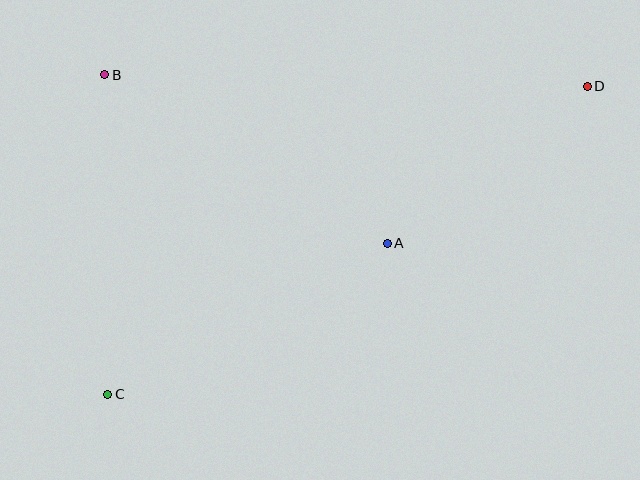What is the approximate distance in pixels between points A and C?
The distance between A and C is approximately 317 pixels.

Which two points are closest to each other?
Points A and D are closest to each other.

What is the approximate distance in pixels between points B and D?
The distance between B and D is approximately 483 pixels.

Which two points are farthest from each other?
Points C and D are farthest from each other.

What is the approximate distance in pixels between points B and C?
The distance between B and C is approximately 319 pixels.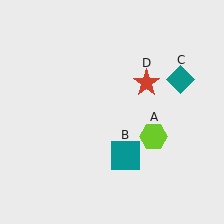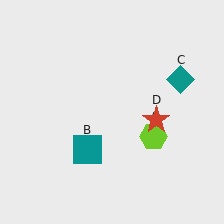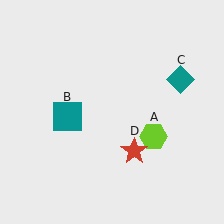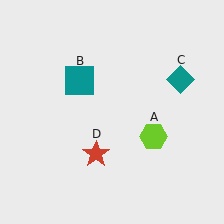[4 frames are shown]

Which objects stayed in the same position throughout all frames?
Lime hexagon (object A) and teal diamond (object C) remained stationary.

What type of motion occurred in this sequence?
The teal square (object B), red star (object D) rotated clockwise around the center of the scene.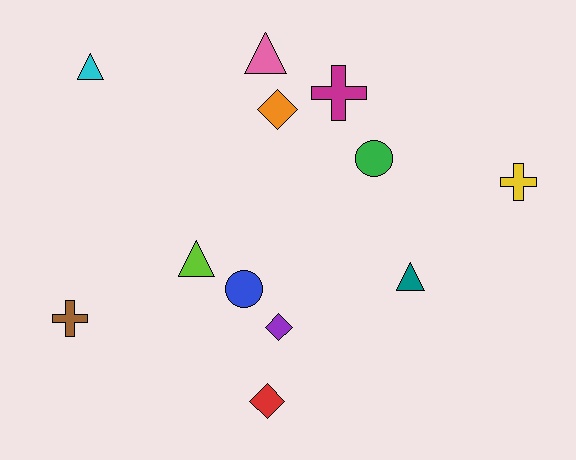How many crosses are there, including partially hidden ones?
There are 3 crosses.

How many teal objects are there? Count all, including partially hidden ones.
There is 1 teal object.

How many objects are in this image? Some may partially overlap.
There are 12 objects.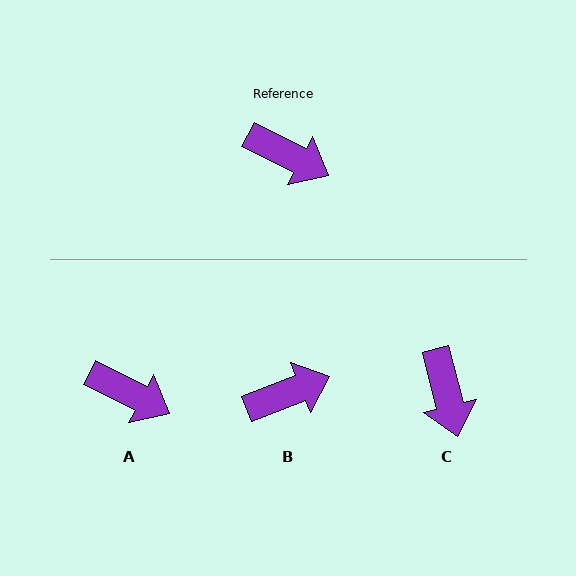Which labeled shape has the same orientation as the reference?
A.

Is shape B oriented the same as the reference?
No, it is off by about 49 degrees.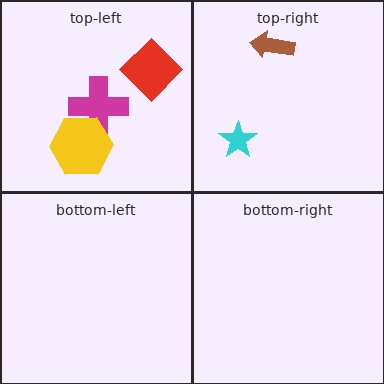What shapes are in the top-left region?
The red diamond, the magenta cross, the yellow hexagon.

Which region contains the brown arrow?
The top-right region.